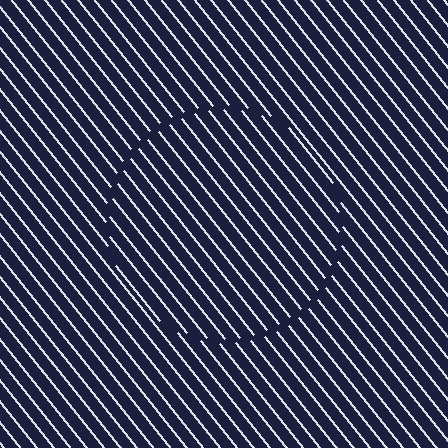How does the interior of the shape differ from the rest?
The interior of the shape contains the same grating, shifted by half a period — the contour is defined by the phase discontinuity where line-ends from the inner and outer gratings abut.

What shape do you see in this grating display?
An illusory circle. The interior of the shape contains the same grating, shifted by half a period — the contour is defined by the phase discontinuity where line-ends from the inner and outer gratings abut.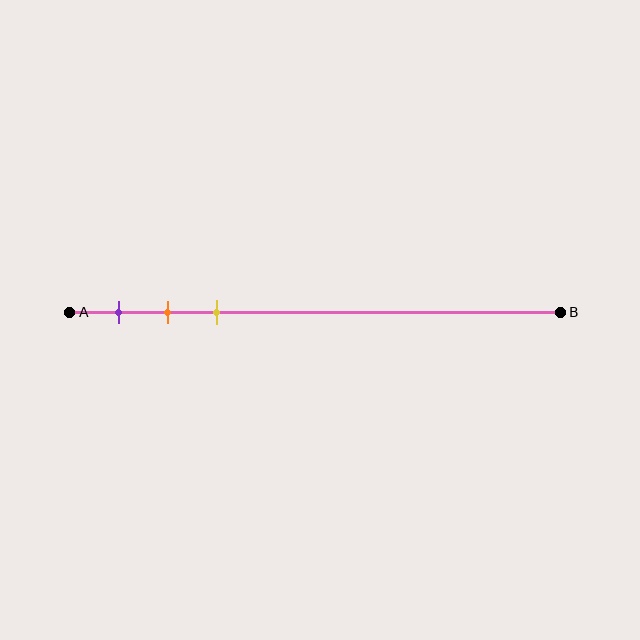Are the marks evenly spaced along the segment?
Yes, the marks are approximately evenly spaced.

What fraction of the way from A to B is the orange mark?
The orange mark is approximately 20% (0.2) of the way from A to B.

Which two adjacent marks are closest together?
The orange and yellow marks are the closest adjacent pair.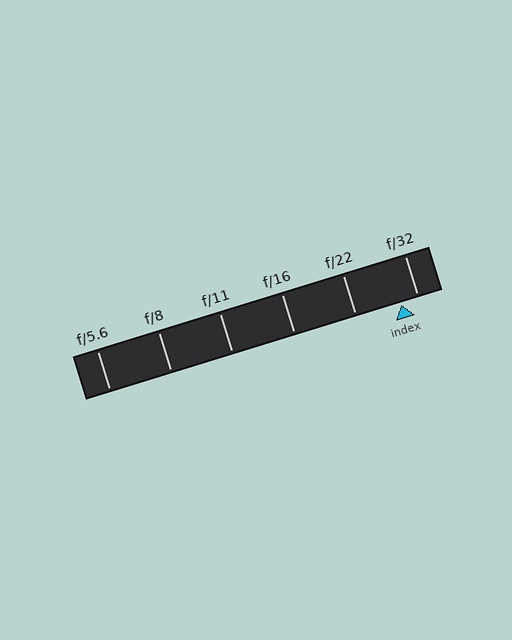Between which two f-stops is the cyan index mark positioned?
The index mark is between f/22 and f/32.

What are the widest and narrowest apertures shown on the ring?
The widest aperture shown is f/5.6 and the narrowest is f/32.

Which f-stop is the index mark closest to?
The index mark is closest to f/32.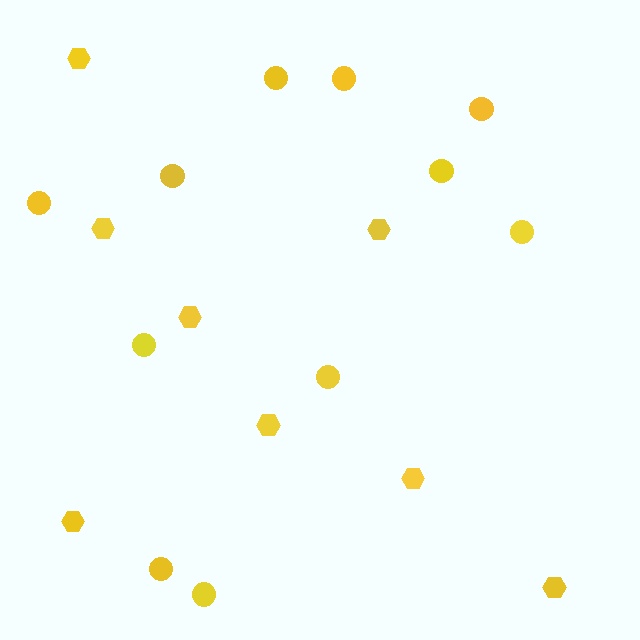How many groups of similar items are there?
There are 2 groups: one group of hexagons (8) and one group of circles (11).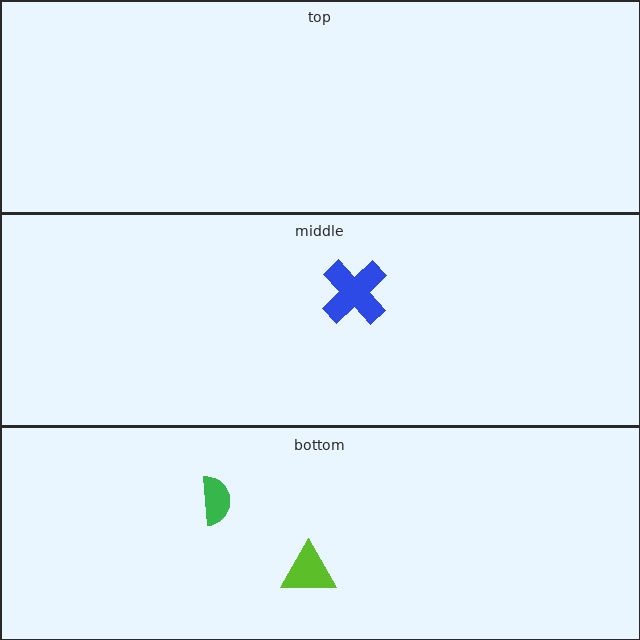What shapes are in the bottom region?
The lime triangle, the green semicircle.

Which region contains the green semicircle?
The bottom region.